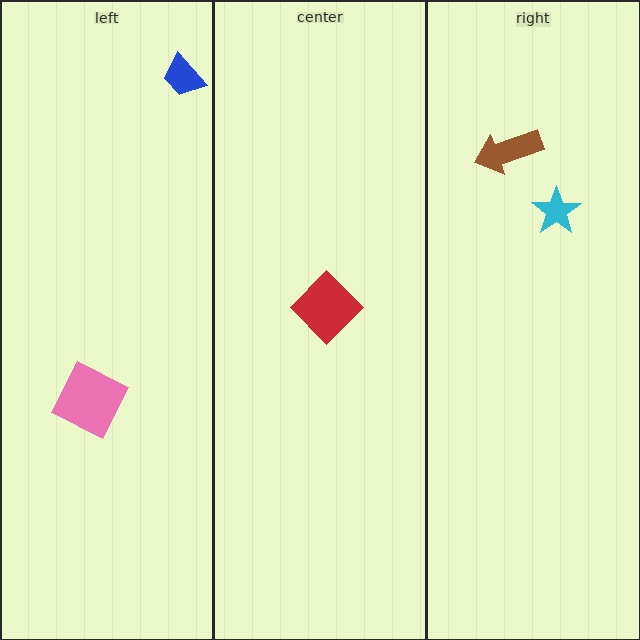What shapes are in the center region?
The red diamond.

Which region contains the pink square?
The left region.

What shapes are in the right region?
The brown arrow, the cyan star.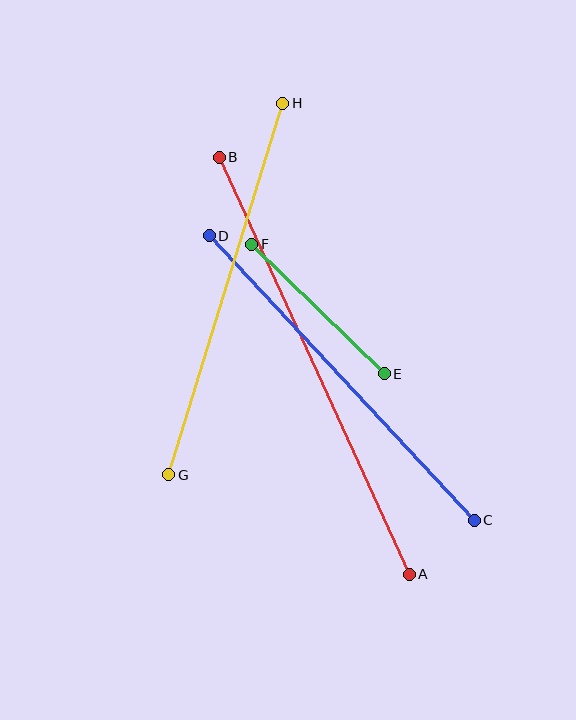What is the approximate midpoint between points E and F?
The midpoint is at approximately (318, 309) pixels.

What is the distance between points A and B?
The distance is approximately 458 pixels.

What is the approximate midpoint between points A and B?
The midpoint is at approximately (314, 366) pixels.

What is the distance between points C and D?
The distance is approximately 388 pixels.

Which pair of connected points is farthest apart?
Points A and B are farthest apart.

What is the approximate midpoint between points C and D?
The midpoint is at approximately (342, 378) pixels.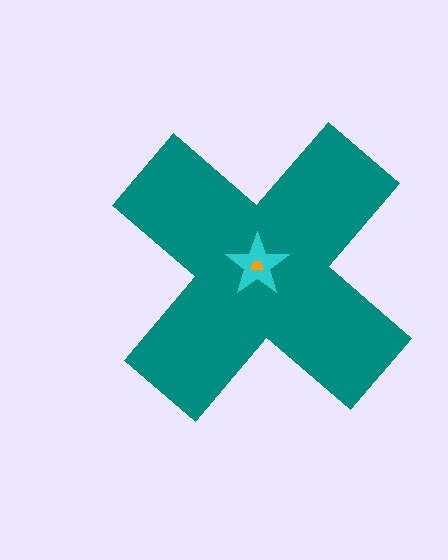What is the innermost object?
The orange trapezoid.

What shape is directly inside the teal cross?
The cyan star.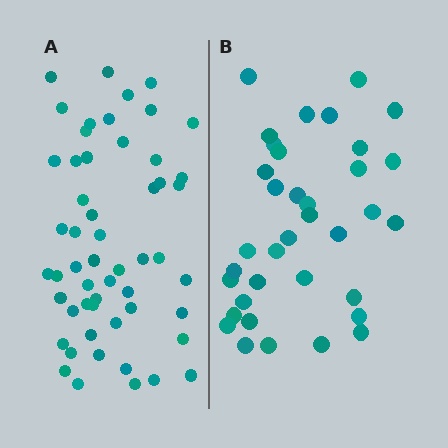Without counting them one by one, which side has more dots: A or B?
Region A (the left region) has more dots.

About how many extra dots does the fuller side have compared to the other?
Region A has approximately 20 more dots than region B.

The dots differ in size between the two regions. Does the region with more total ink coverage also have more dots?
No. Region B has more total ink coverage because its dots are larger, but region A actually contains more individual dots. Total area can be misleading — the number of items is what matters here.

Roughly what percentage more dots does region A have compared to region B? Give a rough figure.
About 50% more.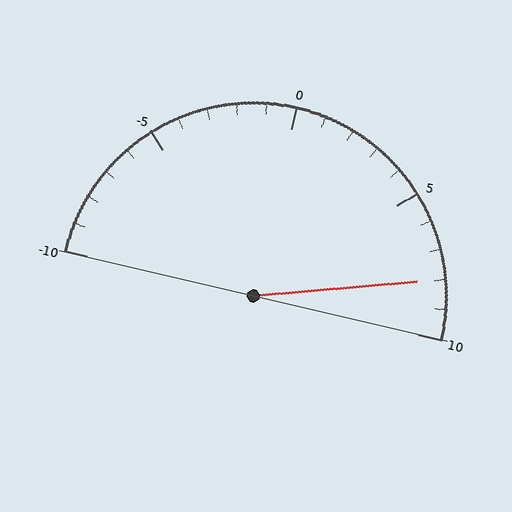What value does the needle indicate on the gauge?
The needle indicates approximately 8.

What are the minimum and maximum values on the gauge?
The gauge ranges from -10 to 10.